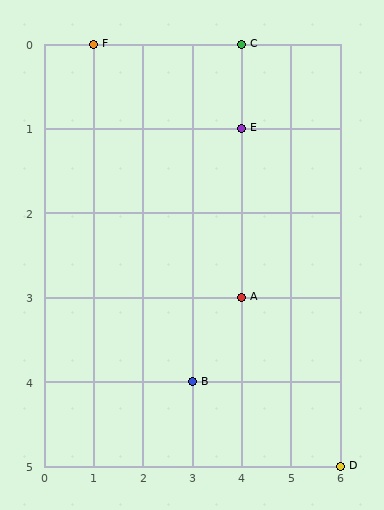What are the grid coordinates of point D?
Point D is at grid coordinates (6, 5).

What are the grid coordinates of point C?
Point C is at grid coordinates (4, 0).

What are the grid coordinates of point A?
Point A is at grid coordinates (4, 3).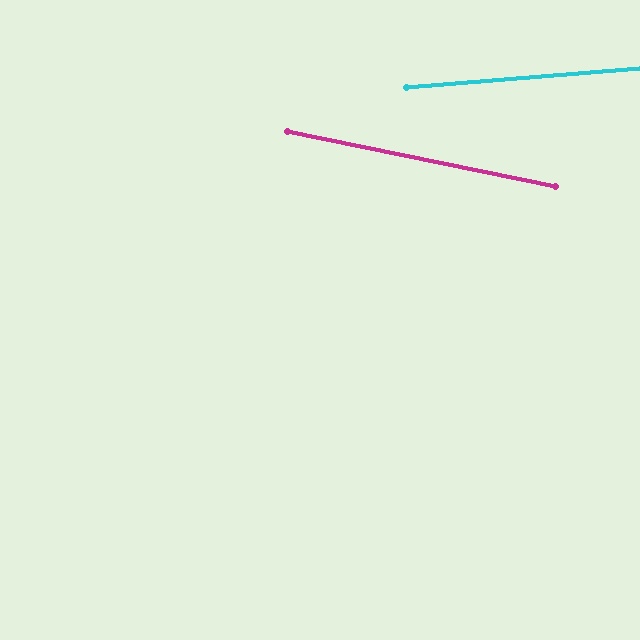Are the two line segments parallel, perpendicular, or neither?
Neither parallel nor perpendicular — they differ by about 16°.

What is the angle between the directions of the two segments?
Approximately 16 degrees.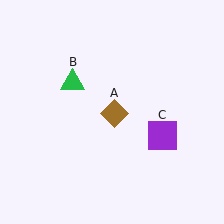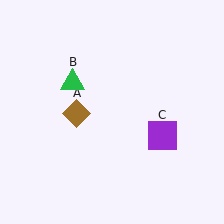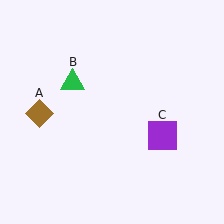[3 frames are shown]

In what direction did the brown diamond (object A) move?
The brown diamond (object A) moved left.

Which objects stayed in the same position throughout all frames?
Green triangle (object B) and purple square (object C) remained stationary.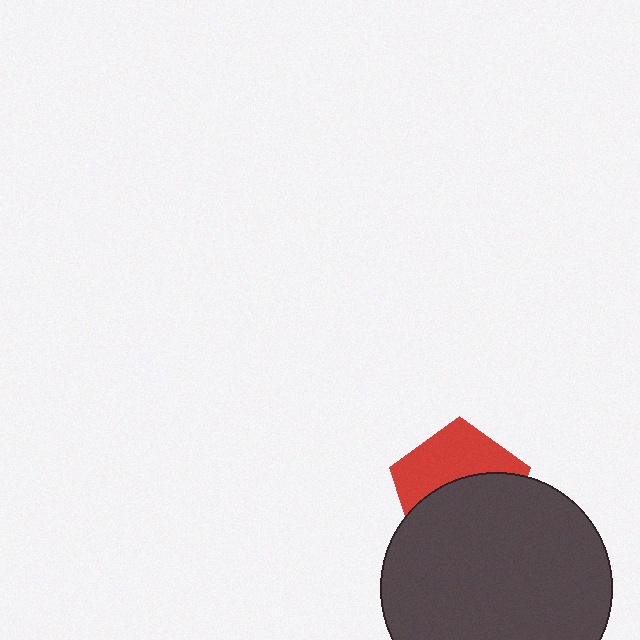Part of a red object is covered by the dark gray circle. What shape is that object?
It is a pentagon.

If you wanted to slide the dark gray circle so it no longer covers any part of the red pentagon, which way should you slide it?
Slide it down — that is the most direct way to separate the two shapes.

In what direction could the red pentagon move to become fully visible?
The red pentagon could move up. That would shift it out from behind the dark gray circle entirely.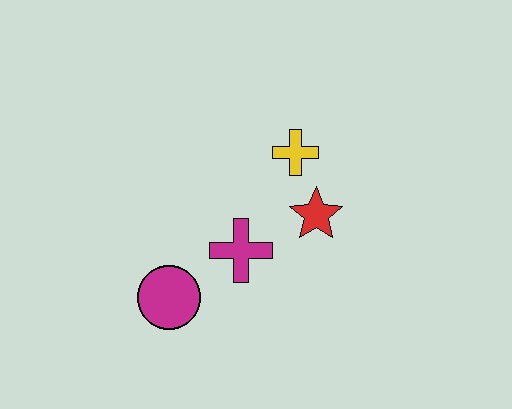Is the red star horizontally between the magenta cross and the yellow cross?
No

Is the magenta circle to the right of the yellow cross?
No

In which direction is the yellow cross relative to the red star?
The yellow cross is above the red star.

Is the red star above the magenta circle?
Yes